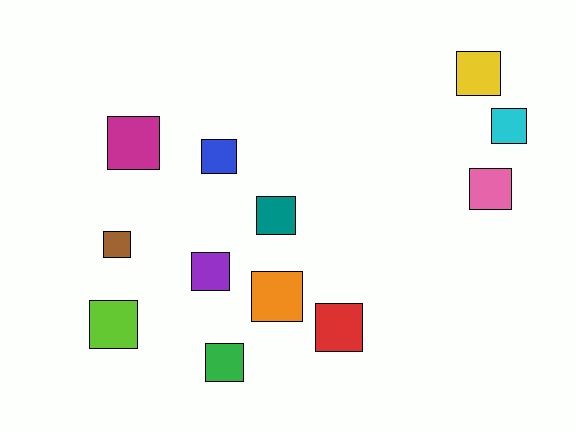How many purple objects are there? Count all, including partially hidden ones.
There is 1 purple object.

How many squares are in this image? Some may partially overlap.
There are 12 squares.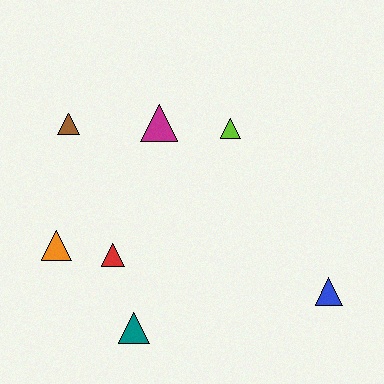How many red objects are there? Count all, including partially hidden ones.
There is 1 red object.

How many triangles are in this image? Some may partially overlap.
There are 7 triangles.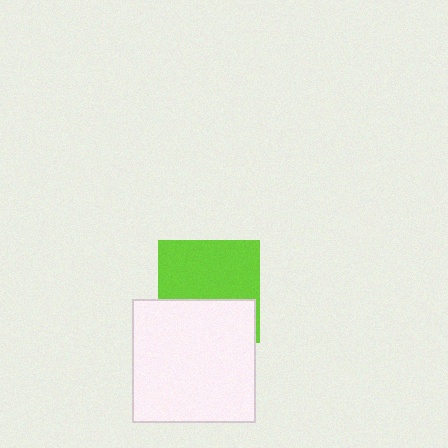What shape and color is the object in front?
The object in front is a white square.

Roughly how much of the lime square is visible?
About half of it is visible (roughly 59%).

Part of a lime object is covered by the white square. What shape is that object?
It is a square.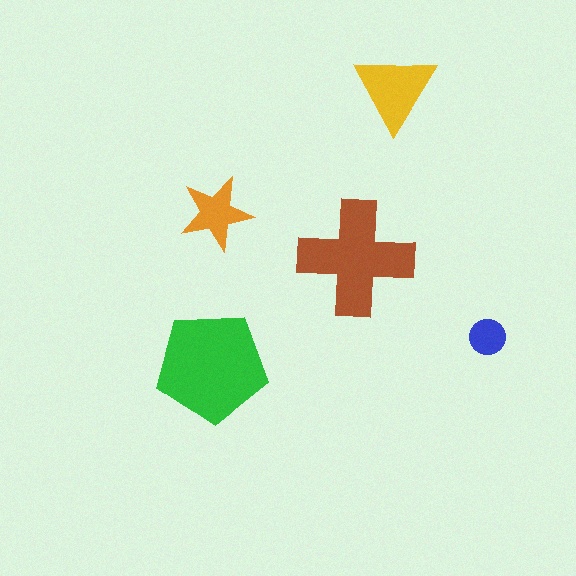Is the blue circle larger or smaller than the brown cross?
Smaller.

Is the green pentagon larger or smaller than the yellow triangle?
Larger.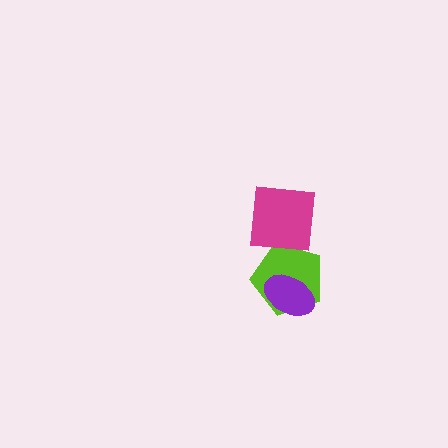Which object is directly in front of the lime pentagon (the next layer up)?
The purple ellipse is directly in front of the lime pentagon.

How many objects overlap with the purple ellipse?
1 object overlaps with the purple ellipse.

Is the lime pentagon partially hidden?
Yes, it is partially covered by another shape.